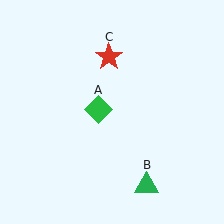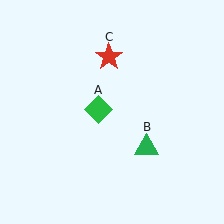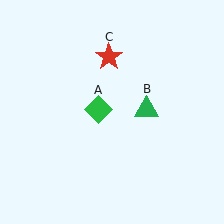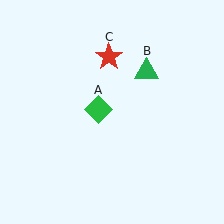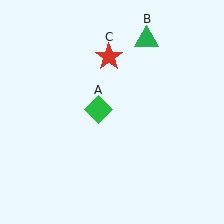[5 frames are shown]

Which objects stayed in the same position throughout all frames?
Green diamond (object A) and red star (object C) remained stationary.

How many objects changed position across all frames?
1 object changed position: green triangle (object B).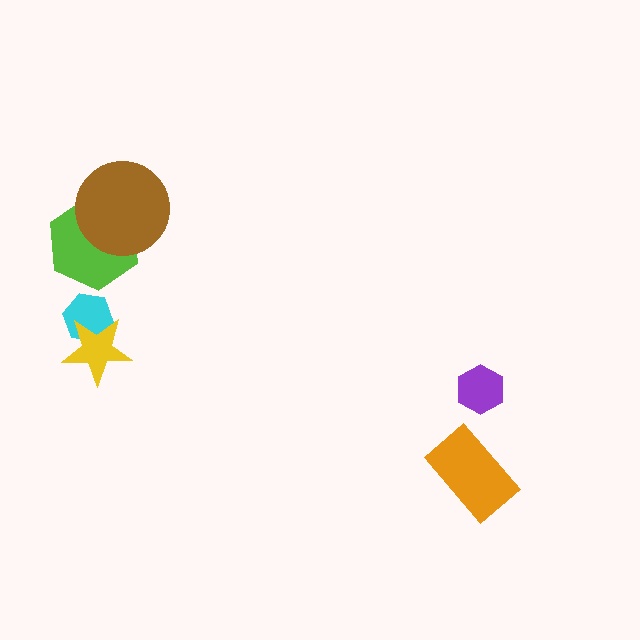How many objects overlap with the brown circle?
1 object overlaps with the brown circle.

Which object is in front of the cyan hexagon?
The yellow star is in front of the cyan hexagon.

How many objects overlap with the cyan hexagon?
1 object overlaps with the cyan hexagon.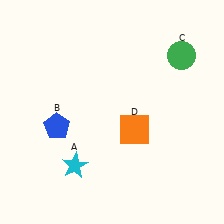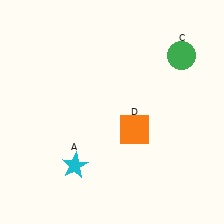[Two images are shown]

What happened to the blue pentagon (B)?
The blue pentagon (B) was removed in Image 2. It was in the bottom-left area of Image 1.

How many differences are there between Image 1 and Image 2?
There is 1 difference between the two images.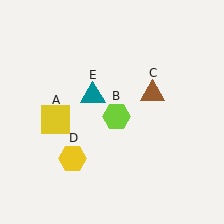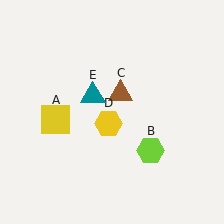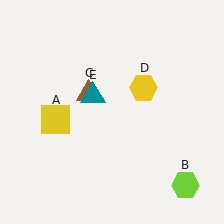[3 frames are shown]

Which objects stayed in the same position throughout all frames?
Yellow square (object A) and teal triangle (object E) remained stationary.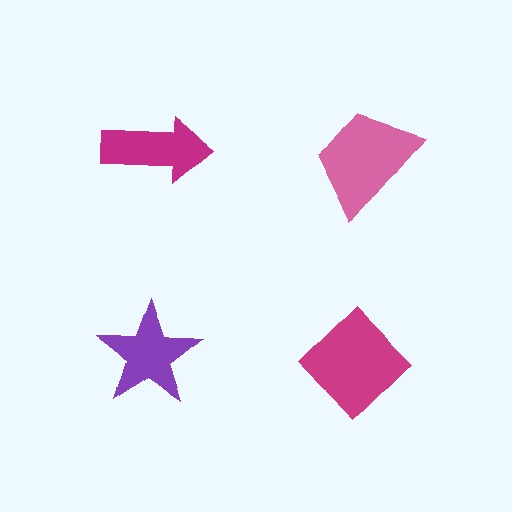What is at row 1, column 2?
A pink trapezoid.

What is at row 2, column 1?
A purple star.